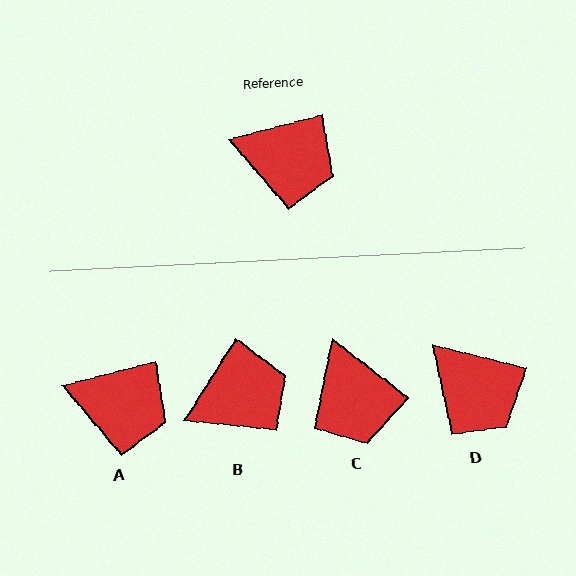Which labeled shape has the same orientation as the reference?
A.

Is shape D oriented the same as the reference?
No, it is off by about 28 degrees.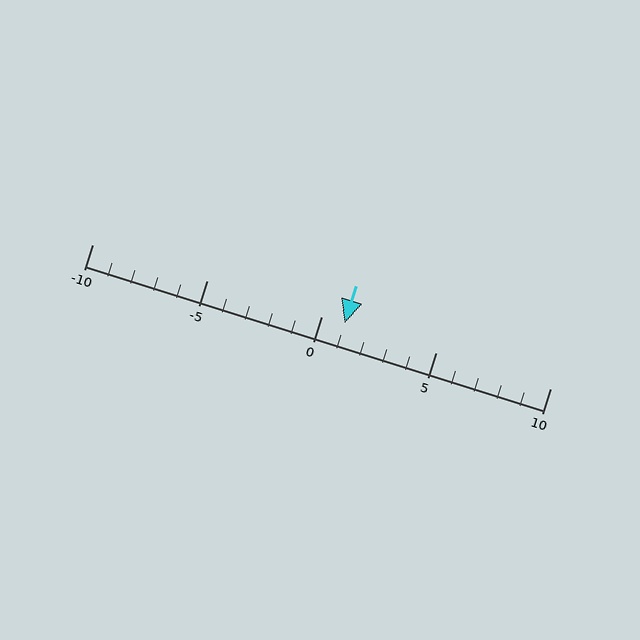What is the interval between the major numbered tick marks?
The major tick marks are spaced 5 units apart.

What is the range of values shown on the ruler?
The ruler shows values from -10 to 10.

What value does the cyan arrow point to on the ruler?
The cyan arrow points to approximately 1.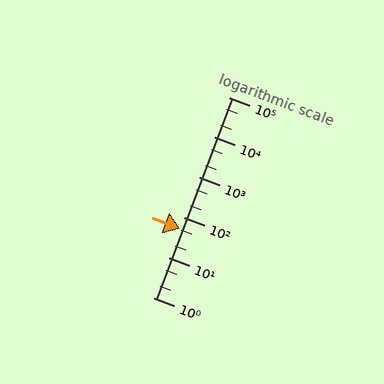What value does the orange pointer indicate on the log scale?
The pointer indicates approximately 53.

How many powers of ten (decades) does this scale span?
The scale spans 5 decades, from 1 to 100000.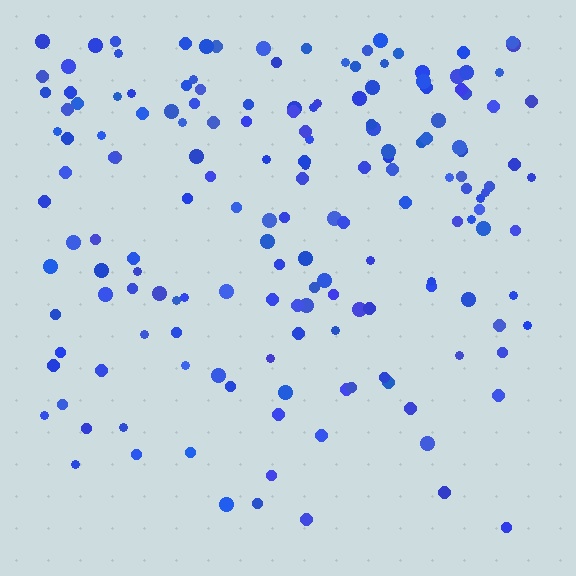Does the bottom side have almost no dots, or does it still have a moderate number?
Still a moderate number, just noticeably fewer than the top.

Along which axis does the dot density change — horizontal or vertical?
Vertical.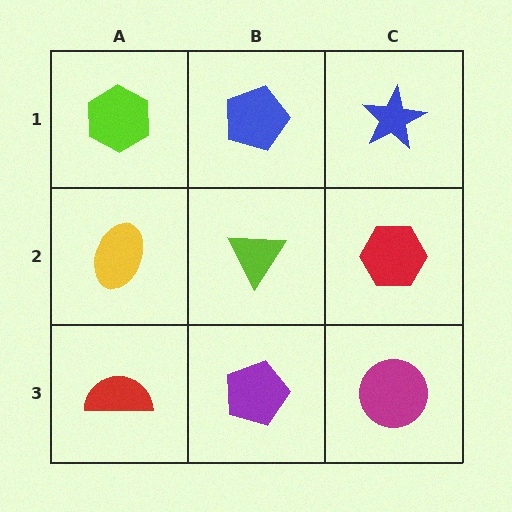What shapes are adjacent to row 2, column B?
A blue pentagon (row 1, column B), a purple pentagon (row 3, column B), a yellow ellipse (row 2, column A), a red hexagon (row 2, column C).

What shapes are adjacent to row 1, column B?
A lime triangle (row 2, column B), a lime hexagon (row 1, column A), a blue star (row 1, column C).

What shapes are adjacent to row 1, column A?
A yellow ellipse (row 2, column A), a blue pentagon (row 1, column B).